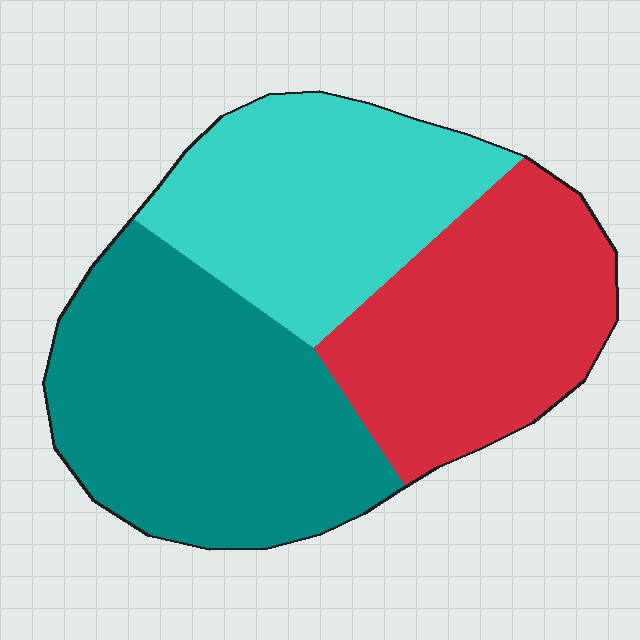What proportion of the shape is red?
Red takes up between a quarter and a half of the shape.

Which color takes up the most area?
Teal, at roughly 40%.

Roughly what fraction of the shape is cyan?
Cyan covers roughly 30% of the shape.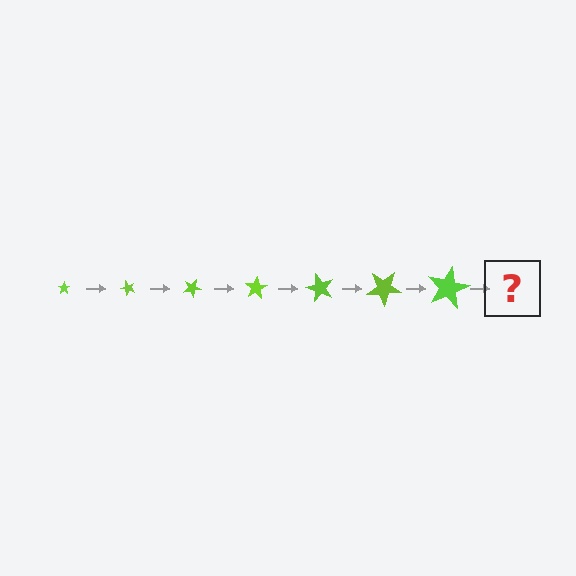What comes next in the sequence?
The next element should be a star, larger than the previous one and rotated 350 degrees from the start.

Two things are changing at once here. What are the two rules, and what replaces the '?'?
The two rules are that the star grows larger each step and it rotates 50 degrees each step. The '?' should be a star, larger than the previous one and rotated 350 degrees from the start.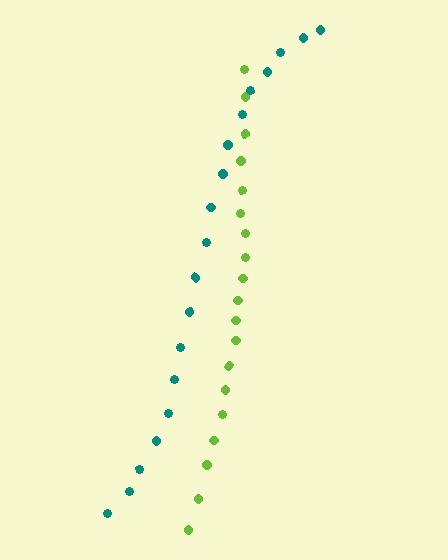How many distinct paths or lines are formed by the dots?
There are 2 distinct paths.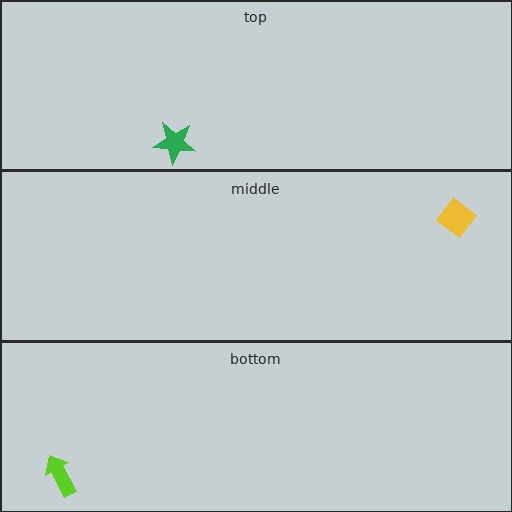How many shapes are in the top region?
1.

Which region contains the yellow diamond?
The middle region.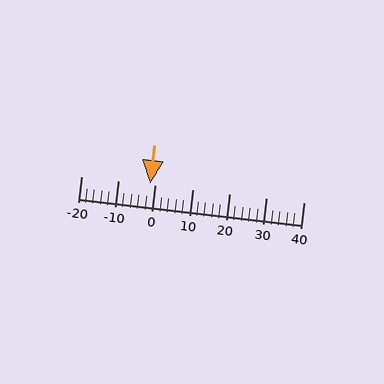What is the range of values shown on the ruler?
The ruler shows values from -20 to 40.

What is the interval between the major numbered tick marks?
The major tick marks are spaced 10 units apart.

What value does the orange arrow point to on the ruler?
The orange arrow points to approximately -2.